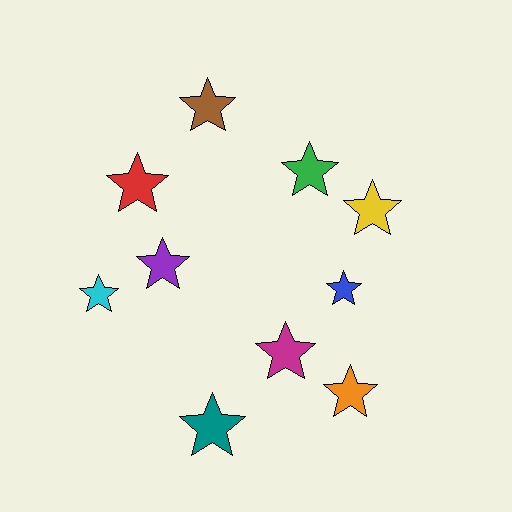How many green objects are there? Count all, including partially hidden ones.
There is 1 green object.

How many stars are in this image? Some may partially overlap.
There are 10 stars.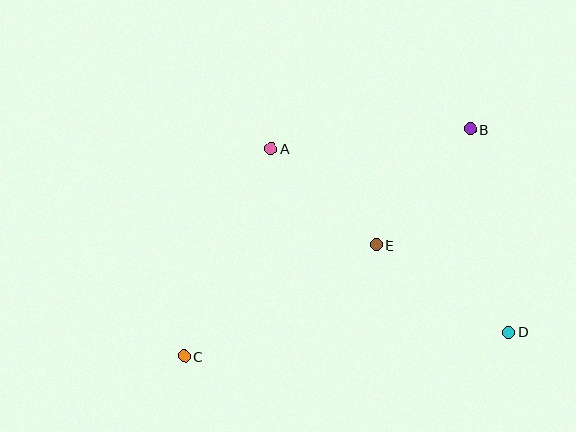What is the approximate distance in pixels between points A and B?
The distance between A and B is approximately 200 pixels.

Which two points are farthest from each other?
Points B and C are farthest from each other.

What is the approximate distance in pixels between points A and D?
The distance between A and D is approximately 300 pixels.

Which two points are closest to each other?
Points A and E are closest to each other.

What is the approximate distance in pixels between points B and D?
The distance between B and D is approximately 207 pixels.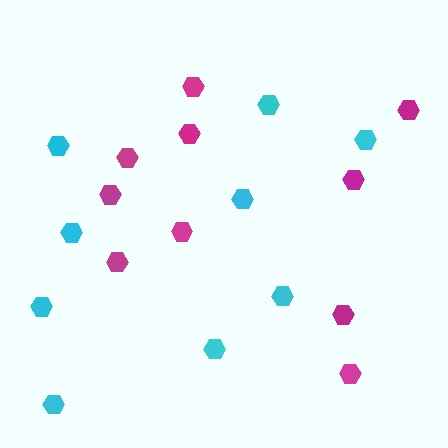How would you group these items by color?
There are 2 groups: one group of cyan hexagons (9) and one group of magenta hexagons (10).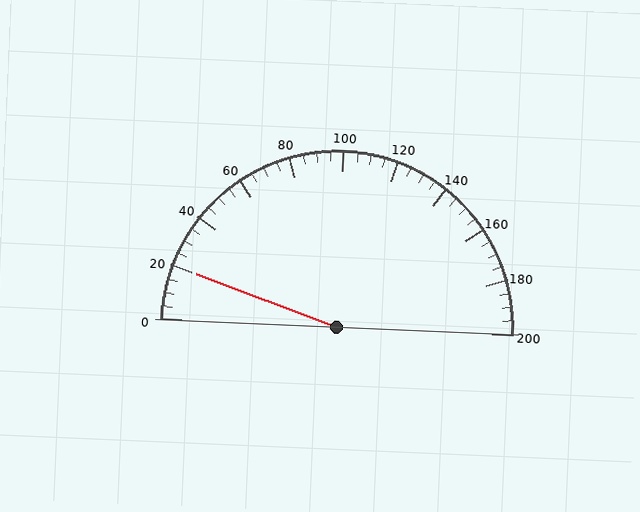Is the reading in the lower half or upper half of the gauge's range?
The reading is in the lower half of the range (0 to 200).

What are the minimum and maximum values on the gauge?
The gauge ranges from 0 to 200.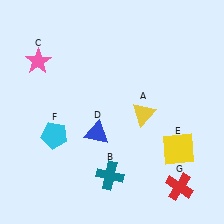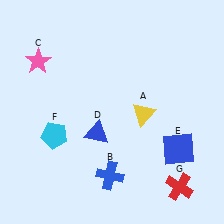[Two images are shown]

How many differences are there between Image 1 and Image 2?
There are 2 differences between the two images.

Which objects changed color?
B changed from teal to blue. E changed from yellow to blue.